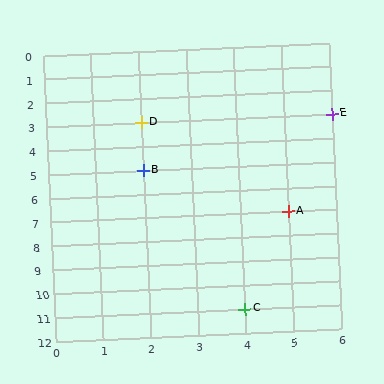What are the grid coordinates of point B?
Point B is at grid coordinates (2, 5).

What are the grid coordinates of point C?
Point C is at grid coordinates (4, 11).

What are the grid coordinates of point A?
Point A is at grid coordinates (5, 7).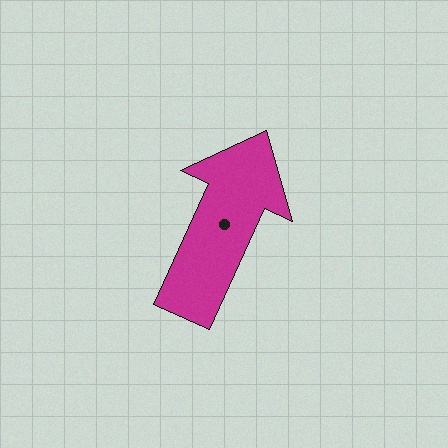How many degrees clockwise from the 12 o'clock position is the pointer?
Approximately 24 degrees.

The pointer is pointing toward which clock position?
Roughly 1 o'clock.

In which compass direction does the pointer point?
Northeast.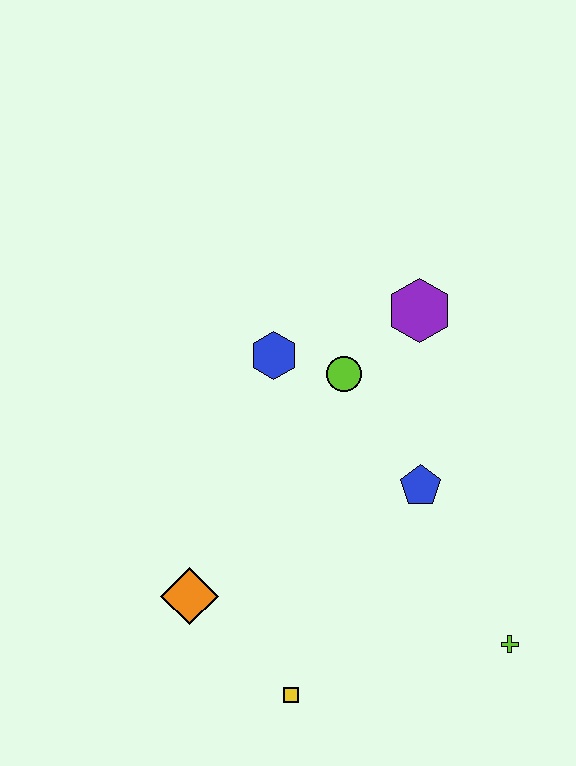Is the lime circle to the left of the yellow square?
No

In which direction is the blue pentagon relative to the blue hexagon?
The blue pentagon is to the right of the blue hexagon.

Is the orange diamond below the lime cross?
No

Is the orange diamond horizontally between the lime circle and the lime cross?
No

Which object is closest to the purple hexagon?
The lime circle is closest to the purple hexagon.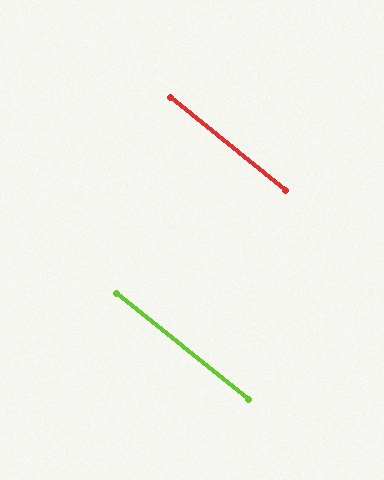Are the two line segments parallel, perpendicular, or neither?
Parallel — their directions differ by only 0.4°.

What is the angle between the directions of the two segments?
Approximately 0 degrees.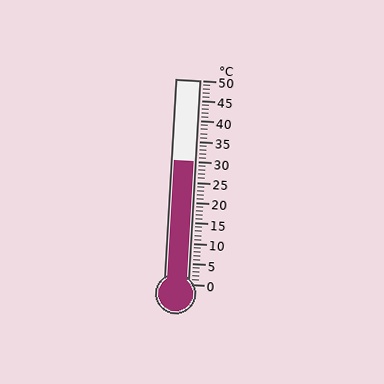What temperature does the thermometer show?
The thermometer shows approximately 30°C.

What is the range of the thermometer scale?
The thermometer scale ranges from 0°C to 50°C.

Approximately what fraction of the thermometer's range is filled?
The thermometer is filled to approximately 60% of its range.